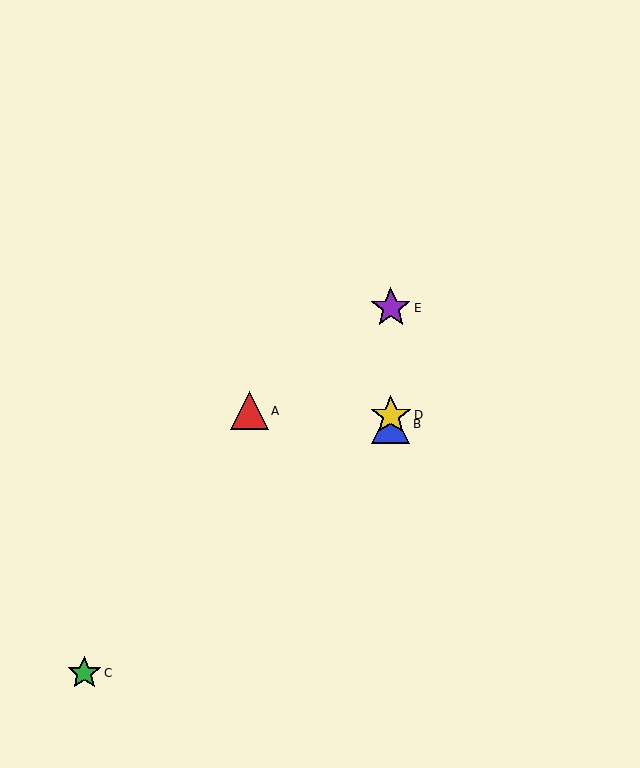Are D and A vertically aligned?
No, D is at x≈391 and A is at x≈249.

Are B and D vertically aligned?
Yes, both are at x≈391.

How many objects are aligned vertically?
3 objects (B, D, E) are aligned vertically.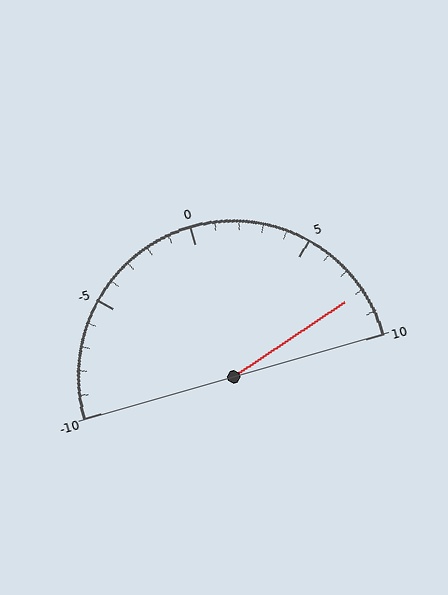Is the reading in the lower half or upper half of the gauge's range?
The reading is in the upper half of the range (-10 to 10).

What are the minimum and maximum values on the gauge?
The gauge ranges from -10 to 10.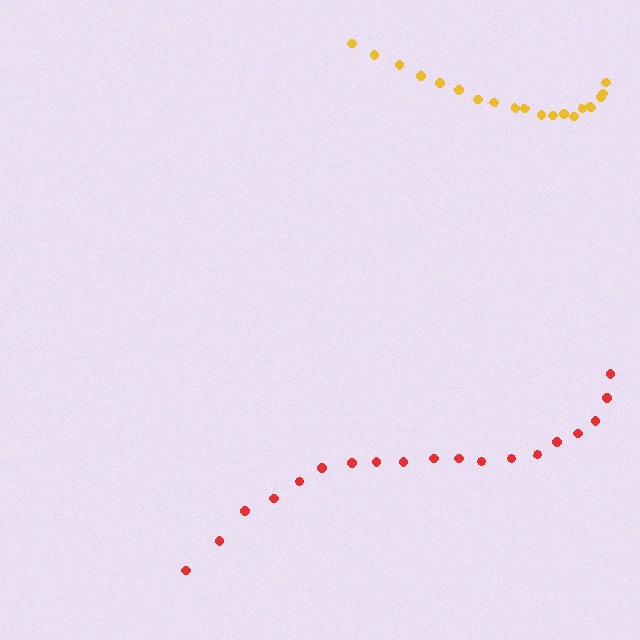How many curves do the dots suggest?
There are 2 distinct paths.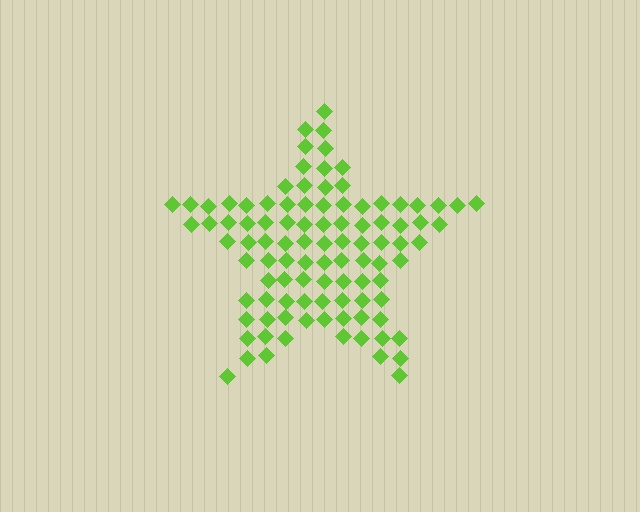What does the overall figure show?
The overall figure shows a star.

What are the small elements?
The small elements are diamonds.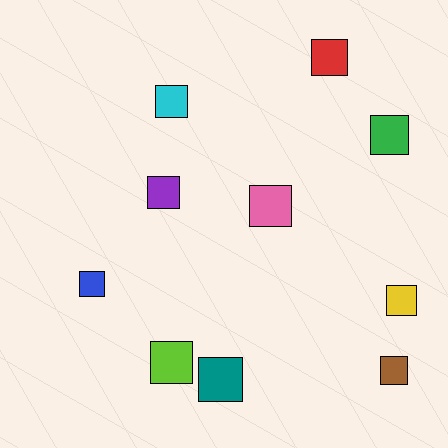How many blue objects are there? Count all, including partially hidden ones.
There is 1 blue object.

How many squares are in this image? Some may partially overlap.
There are 10 squares.